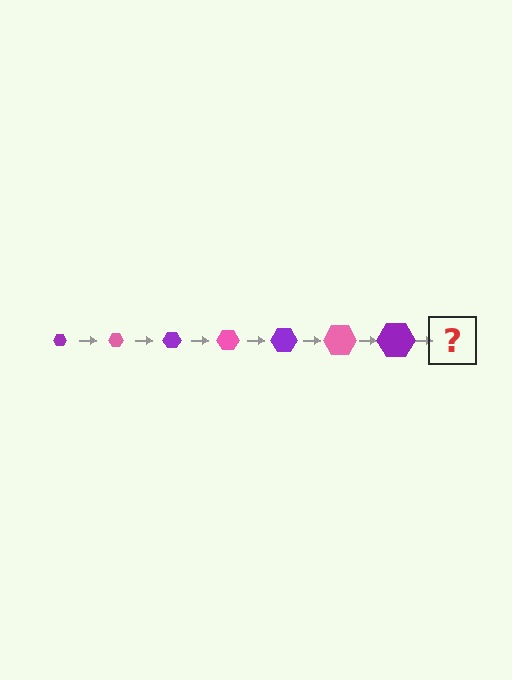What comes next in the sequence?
The next element should be a pink hexagon, larger than the previous one.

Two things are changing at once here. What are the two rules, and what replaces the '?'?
The two rules are that the hexagon grows larger each step and the color cycles through purple and pink. The '?' should be a pink hexagon, larger than the previous one.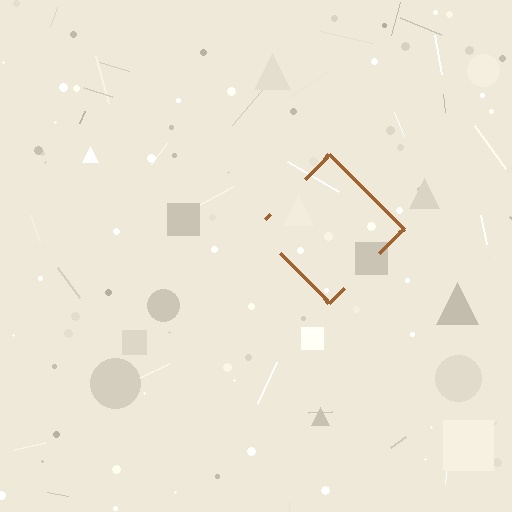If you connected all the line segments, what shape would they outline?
They would outline a diamond.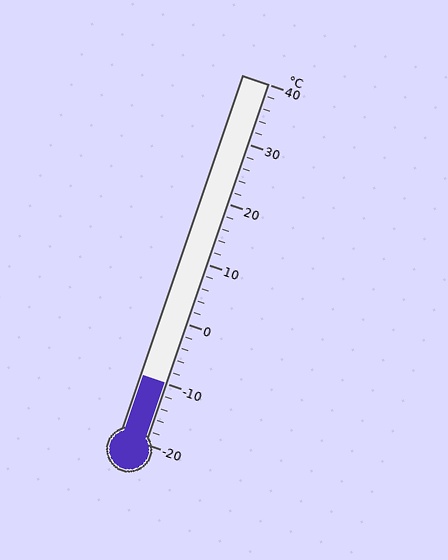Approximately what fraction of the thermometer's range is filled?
The thermometer is filled to approximately 15% of its range.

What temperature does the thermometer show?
The thermometer shows approximately -10°C.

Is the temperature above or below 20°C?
The temperature is below 20°C.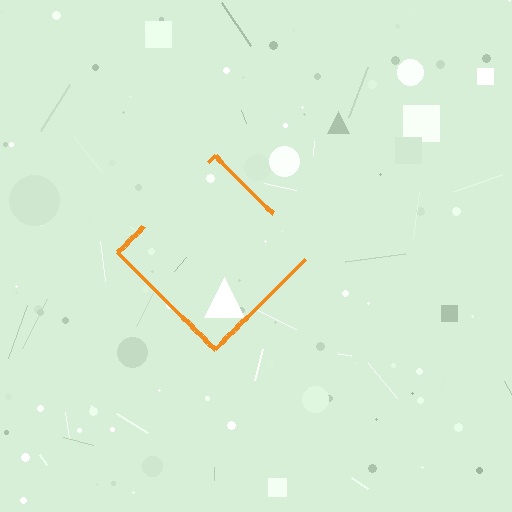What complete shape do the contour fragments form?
The contour fragments form a diamond.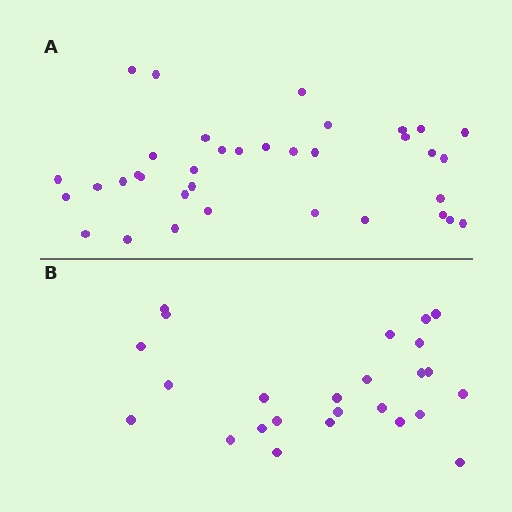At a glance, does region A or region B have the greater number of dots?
Region A (the top region) has more dots.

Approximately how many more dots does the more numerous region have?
Region A has roughly 12 or so more dots than region B.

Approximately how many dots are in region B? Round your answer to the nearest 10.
About 20 dots. (The exact count is 25, which rounds to 20.)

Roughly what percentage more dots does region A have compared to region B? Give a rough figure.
About 45% more.